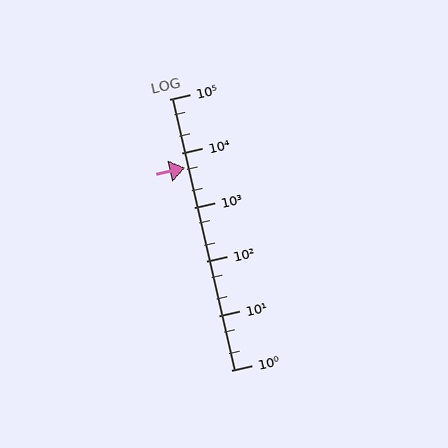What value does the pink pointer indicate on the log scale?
The pointer indicates approximately 5500.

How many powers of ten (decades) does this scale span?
The scale spans 5 decades, from 1 to 100000.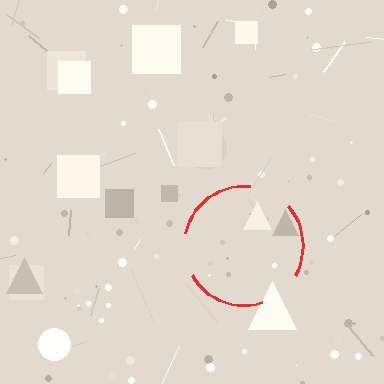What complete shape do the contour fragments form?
The contour fragments form a circle.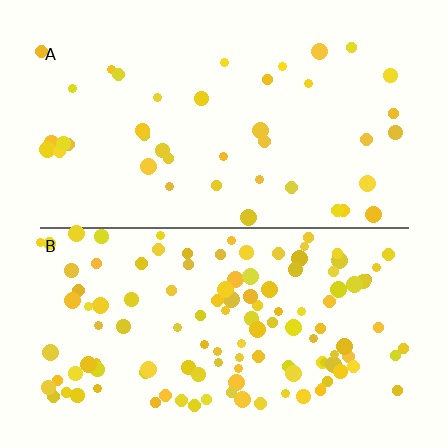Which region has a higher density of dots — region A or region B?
B (the bottom).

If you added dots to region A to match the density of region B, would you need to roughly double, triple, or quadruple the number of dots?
Approximately triple.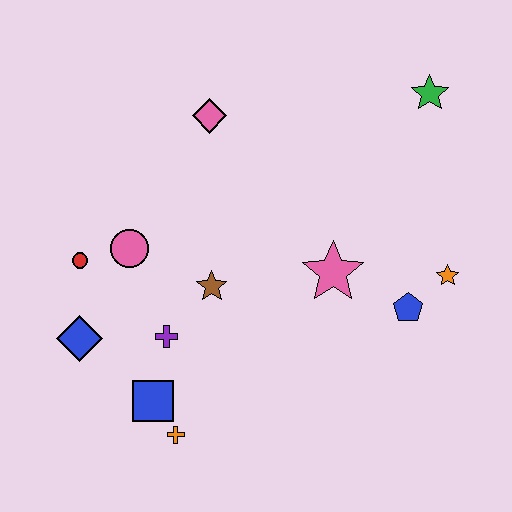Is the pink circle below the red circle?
No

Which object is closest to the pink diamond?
The pink circle is closest to the pink diamond.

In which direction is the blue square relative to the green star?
The blue square is below the green star.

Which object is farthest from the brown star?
The green star is farthest from the brown star.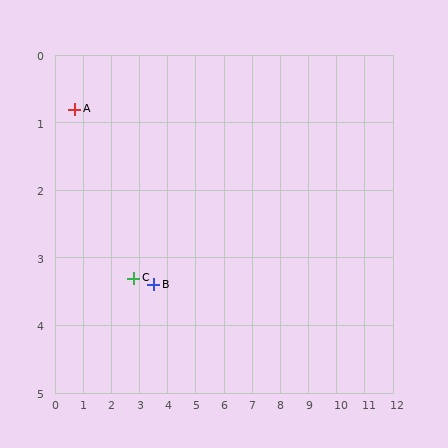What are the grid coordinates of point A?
Point A is at approximately (0.7, 0.8).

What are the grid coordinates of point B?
Point B is at approximately (3.5, 3.4).